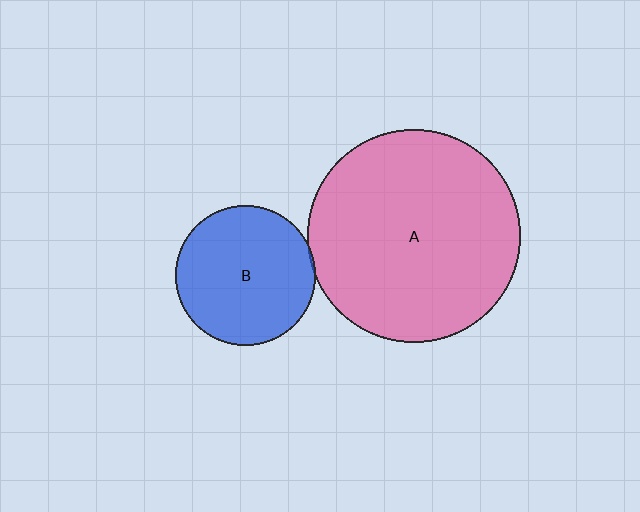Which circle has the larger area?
Circle A (pink).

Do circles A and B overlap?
Yes.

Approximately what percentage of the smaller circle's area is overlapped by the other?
Approximately 5%.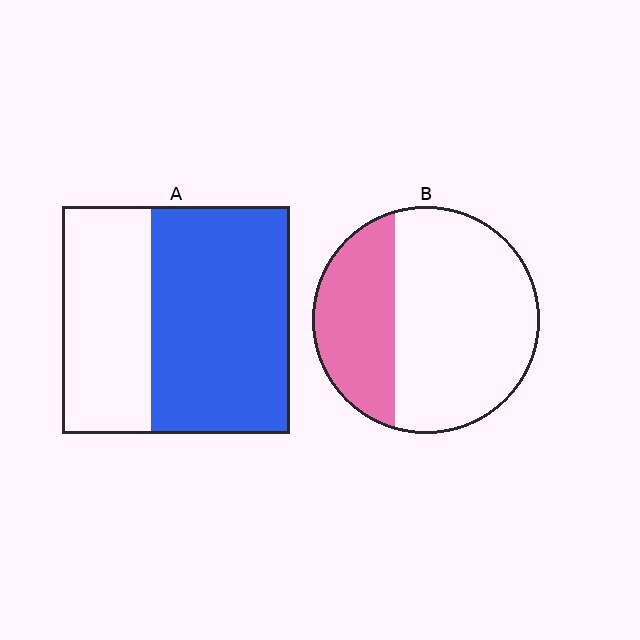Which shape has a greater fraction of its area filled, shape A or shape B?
Shape A.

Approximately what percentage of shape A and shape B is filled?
A is approximately 60% and B is approximately 35%.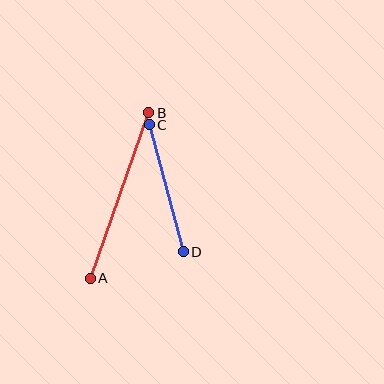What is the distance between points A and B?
The distance is approximately 175 pixels.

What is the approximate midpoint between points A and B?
The midpoint is at approximately (120, 196) pixels.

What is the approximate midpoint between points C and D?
The midpoint is at approximately (166, 188) pixels.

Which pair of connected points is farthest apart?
Points A and B are farthest apart.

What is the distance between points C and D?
The distance is approximately 131 pixels.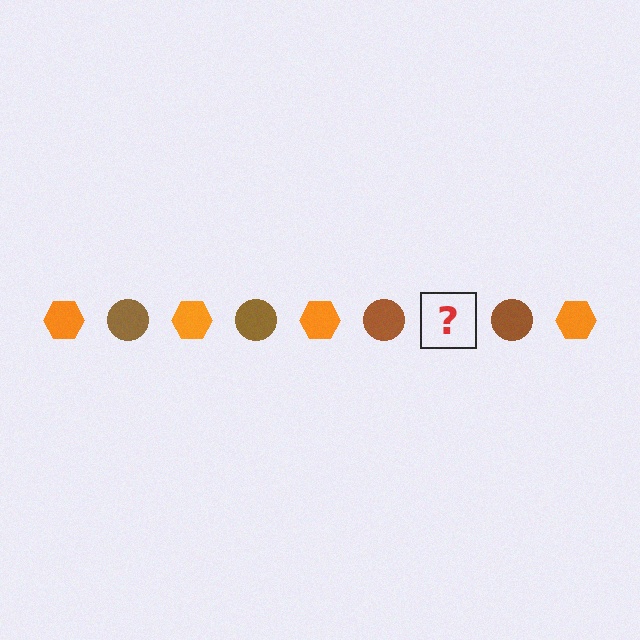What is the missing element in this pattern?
The missing element is an orange hexagon.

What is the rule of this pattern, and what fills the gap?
The rule is that the pattern alternates between orange hexagon and brown circle. The gap should be filled with an orange hexagon.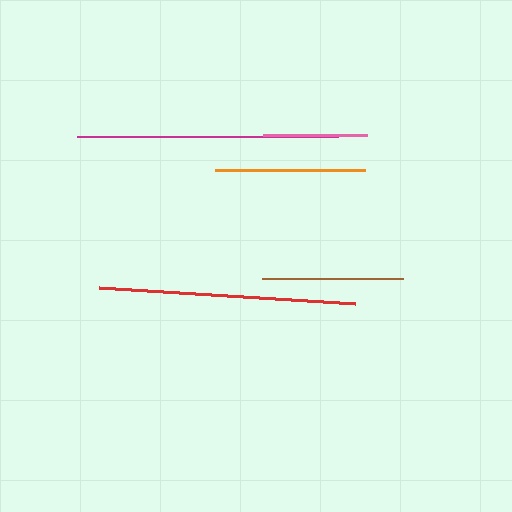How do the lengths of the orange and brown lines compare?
The orange and brown lines are approximately the same length.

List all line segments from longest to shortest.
From longest to shortest: magenta, red, orange, brown, pink.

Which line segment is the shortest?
The pink line is the shortest at approximately 105 pixels.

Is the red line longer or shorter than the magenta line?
The magenta line is longer than the red line.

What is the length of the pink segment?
The pink segment is approximately 105 pixels long.